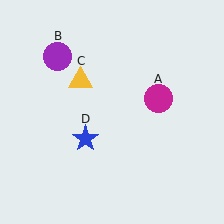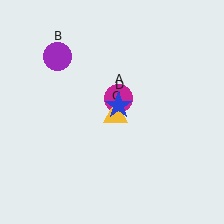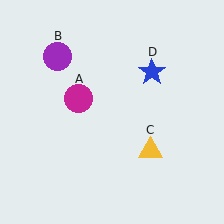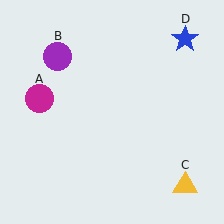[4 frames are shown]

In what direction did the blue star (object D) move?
The blue star (object D) moved up and to the right.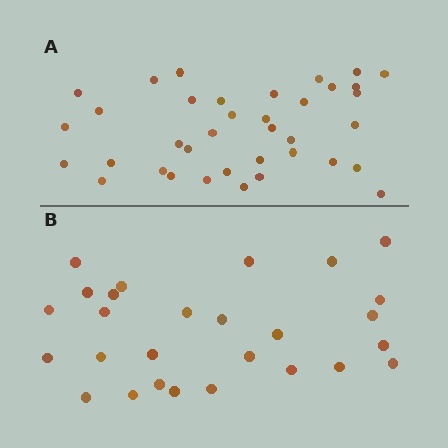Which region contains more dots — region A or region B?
Region A (the top region) has more dots.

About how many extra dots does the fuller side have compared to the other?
Region A has roughly 10 or so more dots than region B.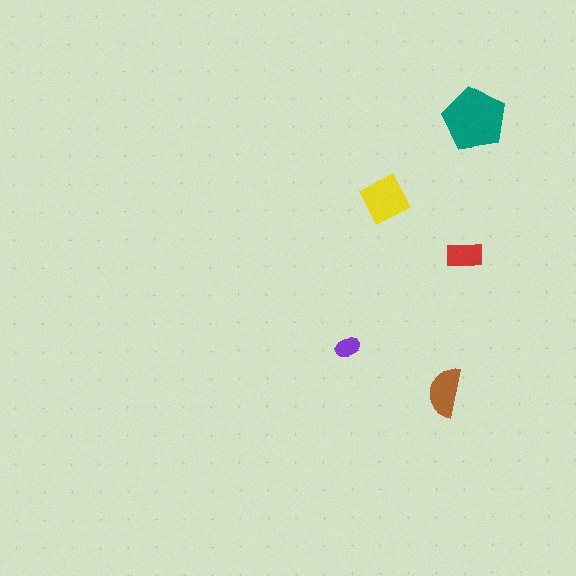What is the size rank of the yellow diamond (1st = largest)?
2nd.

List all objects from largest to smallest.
The teal pentagon, the yellow diamond, the brown semicircle, the red rectangle, the purple ellipse.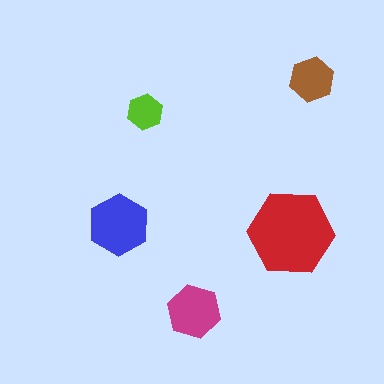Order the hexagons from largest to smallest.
the red one, the blue one, the magenta one, the brown one, the lime one.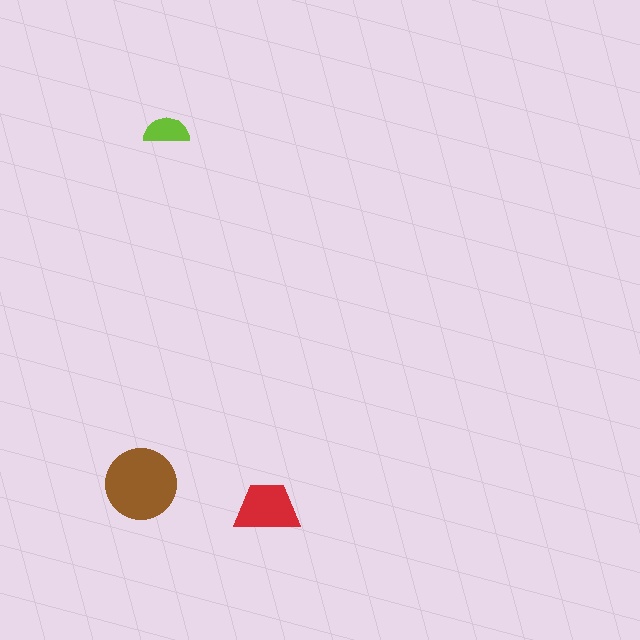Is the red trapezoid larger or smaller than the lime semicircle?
Larger.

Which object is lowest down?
The red trapezoid is bottommost.